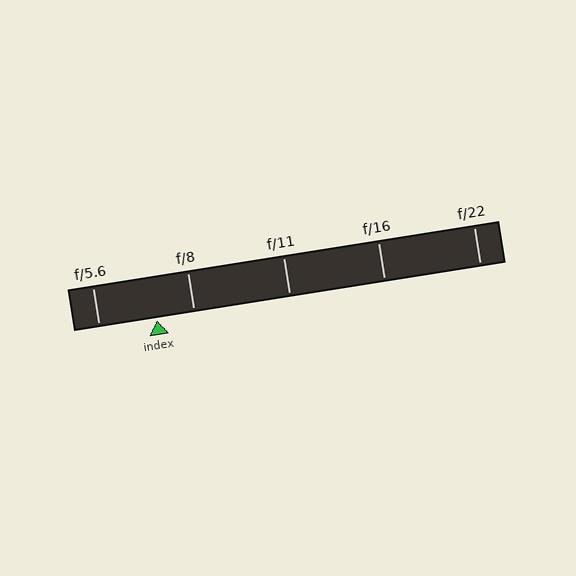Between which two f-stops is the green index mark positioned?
The index mark is between f/5.6 and f/8.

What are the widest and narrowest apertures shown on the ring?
The widest aperture shown is f/5.6 and the narrowest is f/22.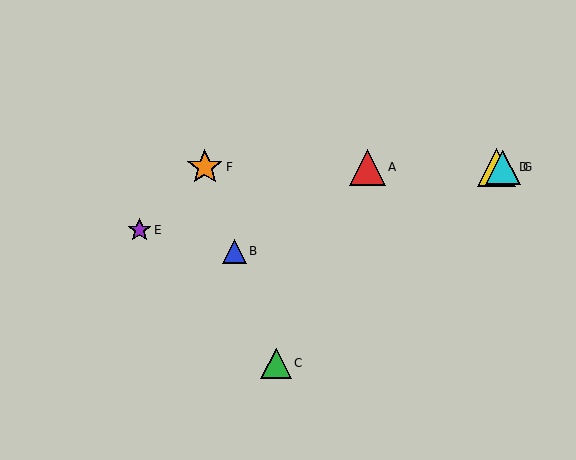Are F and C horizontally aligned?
No, F is at y≈167 and C is at y≈363.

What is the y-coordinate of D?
Object D is at y≈167.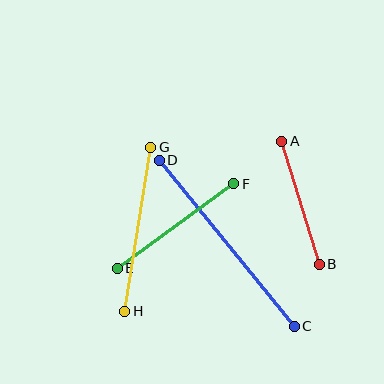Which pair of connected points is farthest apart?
Points C and D are farthest apart.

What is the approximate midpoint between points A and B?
The midpoint is at approximately (300, 203) pixels.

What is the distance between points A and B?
The distance is approximately 129 pixels.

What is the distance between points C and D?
The distance is approximately 214 pixels.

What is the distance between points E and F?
The distance is approximately 144 pixels.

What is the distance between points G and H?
The distance is approximately 166 pixels.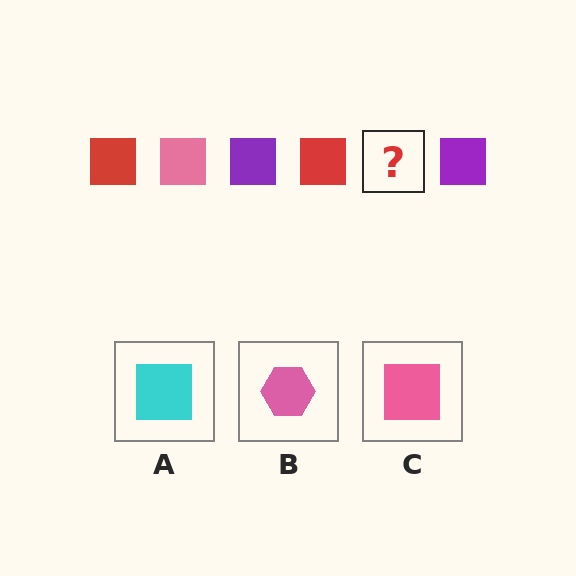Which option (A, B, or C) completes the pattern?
C.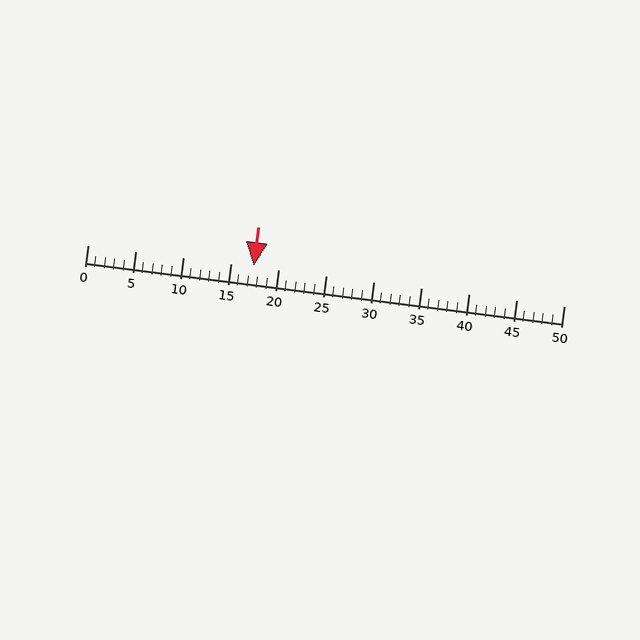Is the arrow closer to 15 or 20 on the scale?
The arrow is closer to 15.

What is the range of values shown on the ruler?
The ruler shows values from 0 to 50.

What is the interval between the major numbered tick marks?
The major tick marks are spaced 5 units apart.